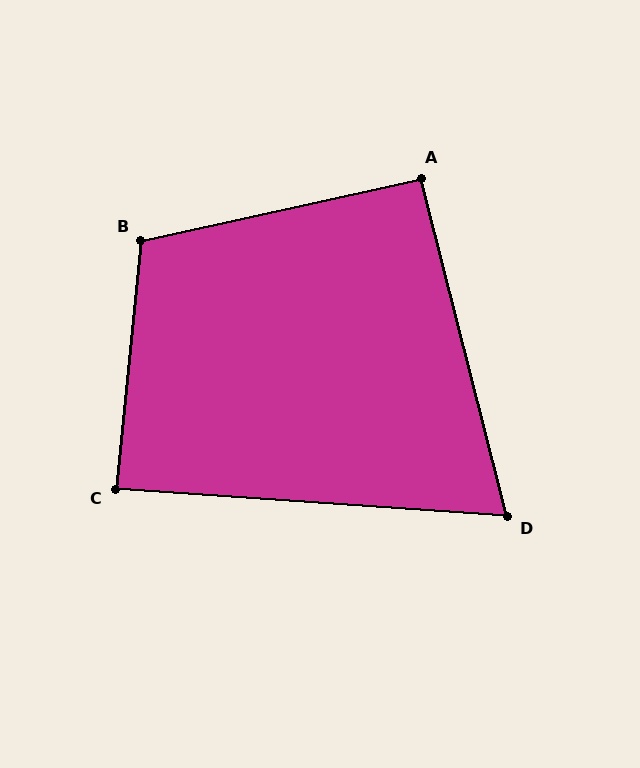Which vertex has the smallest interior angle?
D, at approximately 72 degrees.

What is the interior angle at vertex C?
Approximately 88 degrees (approximately right).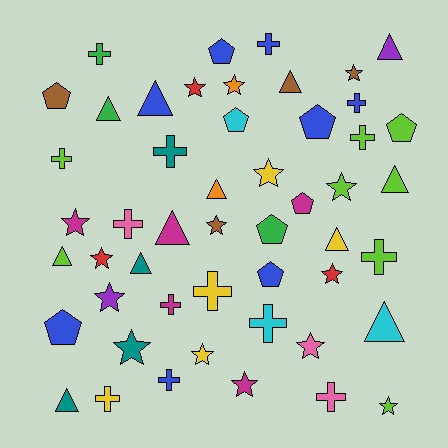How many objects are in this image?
There are 50 objects.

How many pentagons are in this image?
There are 9 pentagons.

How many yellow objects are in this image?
There are 5 yellow objects.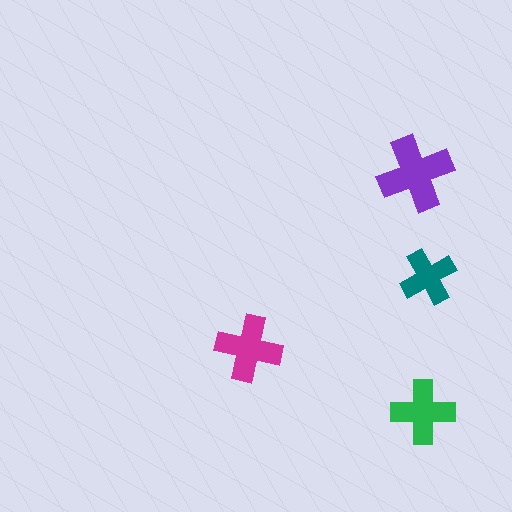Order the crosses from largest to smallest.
the purple one, the magenta one, the green one, the teal one.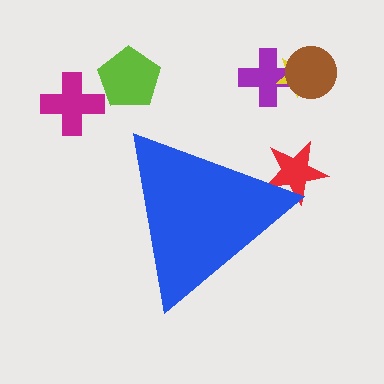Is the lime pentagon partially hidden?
No, the lime pentagon is fully visible.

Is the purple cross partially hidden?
No, the purple cross is fully visible.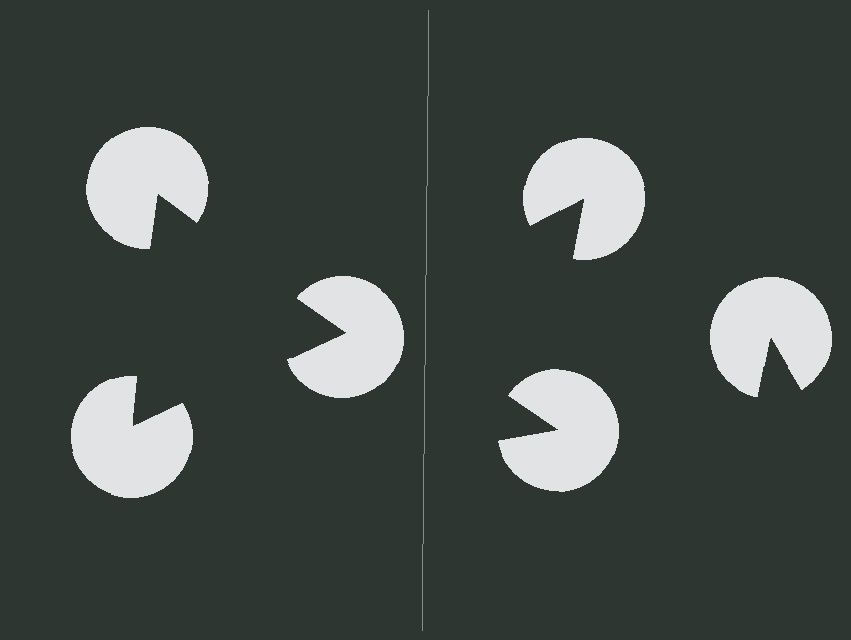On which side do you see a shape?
An illusory triangle appears on the left side. On the right side the wedge cuts are rotated, so no coherent shape forms.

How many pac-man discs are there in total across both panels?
6 — 3 on each side.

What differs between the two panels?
The pac-man discs are positioned identically on both sides; only the wedge orientations differ. On the left they align to a triangle; on the right they are misaligned.